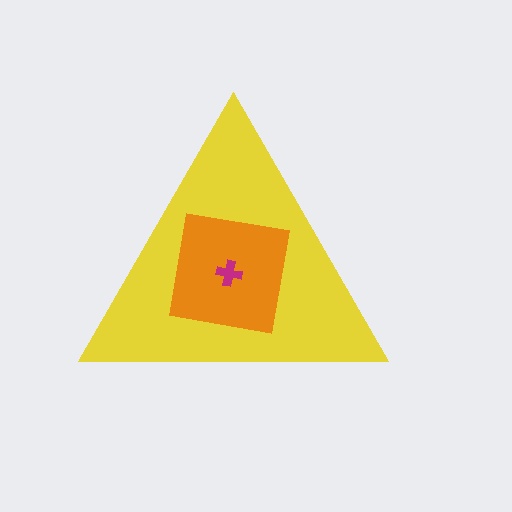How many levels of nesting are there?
3.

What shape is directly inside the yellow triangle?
The orange square.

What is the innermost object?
The magenta cross.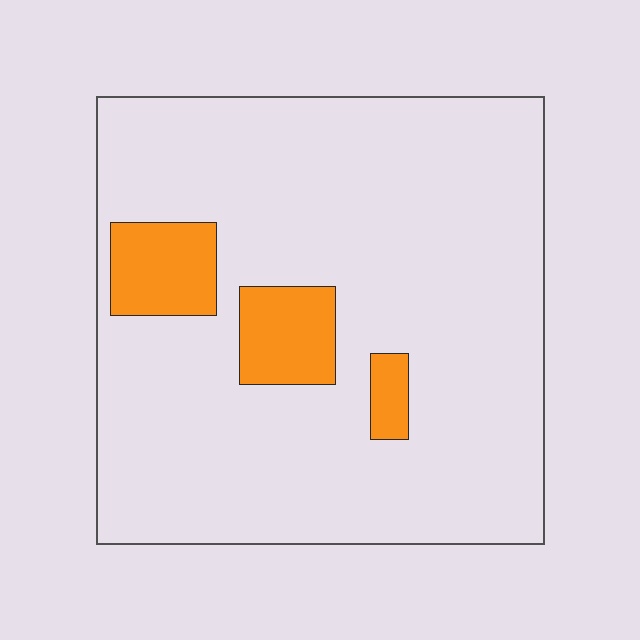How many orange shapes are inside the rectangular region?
3.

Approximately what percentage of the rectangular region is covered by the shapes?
Approximately 10%.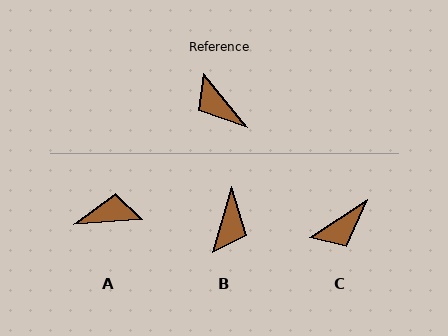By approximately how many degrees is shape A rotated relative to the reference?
Approximately 125 degrees clockwise.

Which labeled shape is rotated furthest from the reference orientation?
B, about 125 degrees away.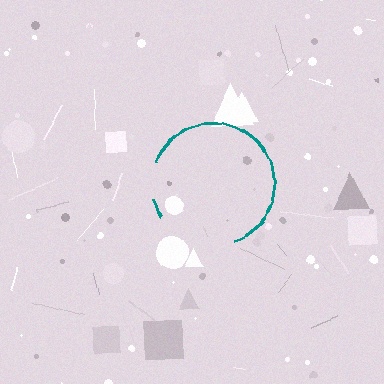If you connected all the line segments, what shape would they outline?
They would outline a circle.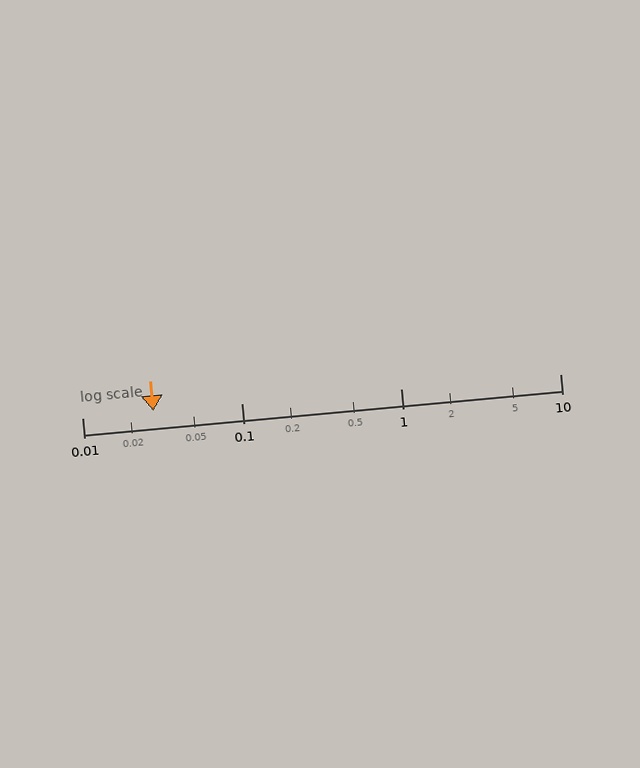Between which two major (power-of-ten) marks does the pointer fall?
The pointer is between 0.01 and 0.1.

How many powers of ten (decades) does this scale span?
The scale spans 3 decades, from 0.01 to 10.